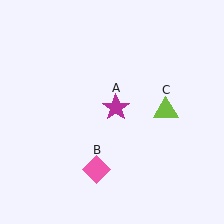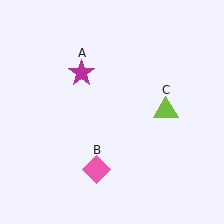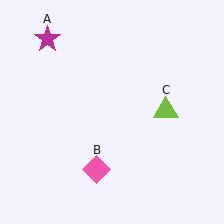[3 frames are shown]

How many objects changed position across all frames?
1 object changed position: magenta star (object A).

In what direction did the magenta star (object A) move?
The magenta star (object A) moved up and to the left.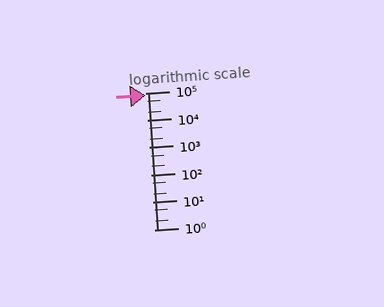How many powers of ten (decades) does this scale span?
The scale spans 5 decades, from 1 to 100000.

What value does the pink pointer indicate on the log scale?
The pointer indicates approximately 80000.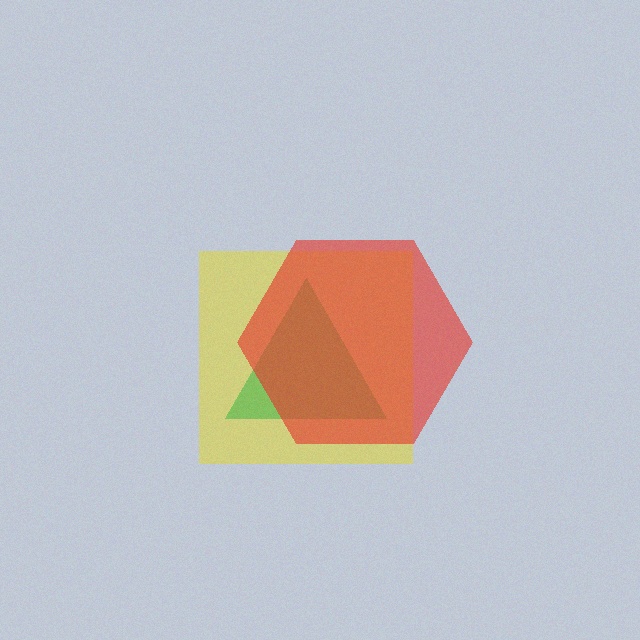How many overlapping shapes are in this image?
There are 3 overlapping shapes in the image.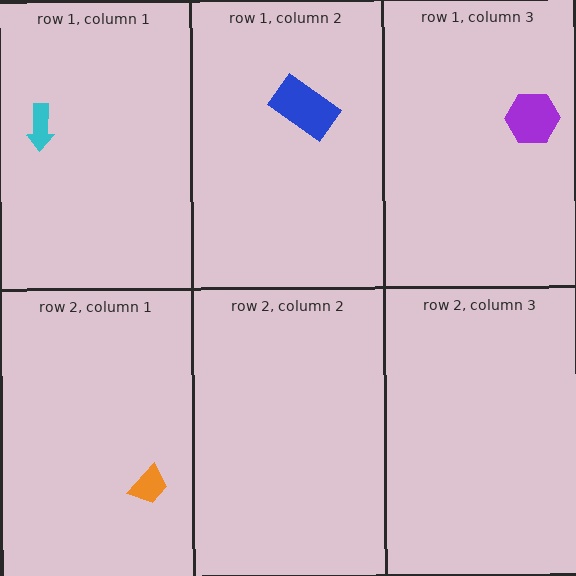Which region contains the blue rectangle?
The row 1, column 2 region.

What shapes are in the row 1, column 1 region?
The cyan arrow.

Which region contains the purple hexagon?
The row 1, column 3 region.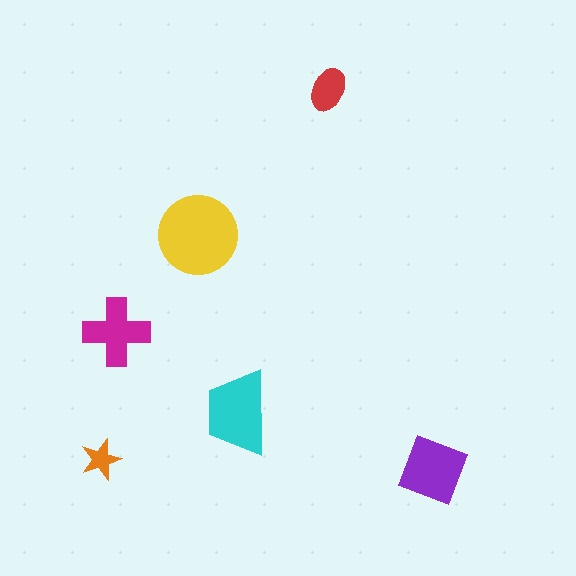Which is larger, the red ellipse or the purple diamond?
The purple diamond.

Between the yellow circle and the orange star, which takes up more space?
The yellow circle.